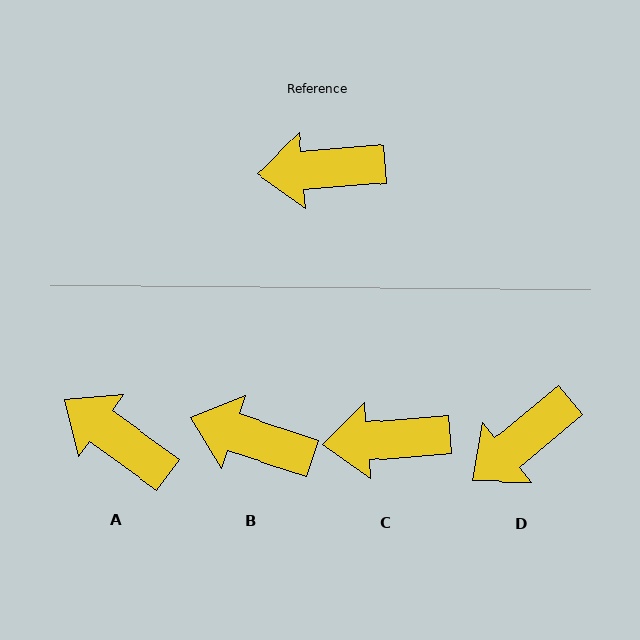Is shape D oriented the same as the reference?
No, it is off by about 35 degrees.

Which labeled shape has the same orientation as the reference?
C.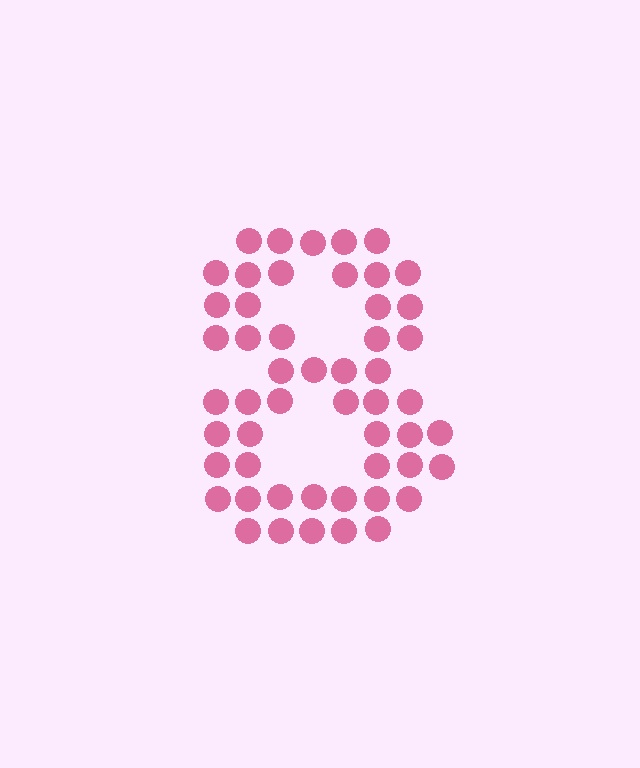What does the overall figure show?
The overall figure shows the digit 8.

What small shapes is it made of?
It is made of small circles.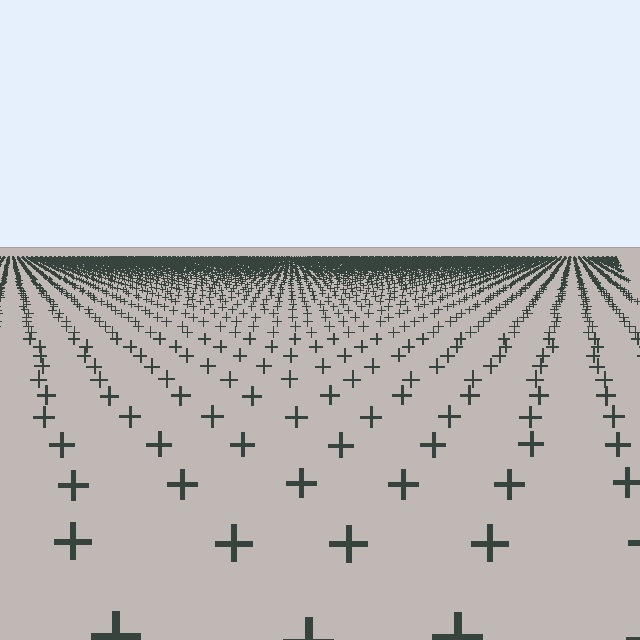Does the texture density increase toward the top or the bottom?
Density increases toward the top.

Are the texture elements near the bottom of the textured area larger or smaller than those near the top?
Larger. Near the bottom, elements are closer to the viewer and appear at a bigger on-screen size.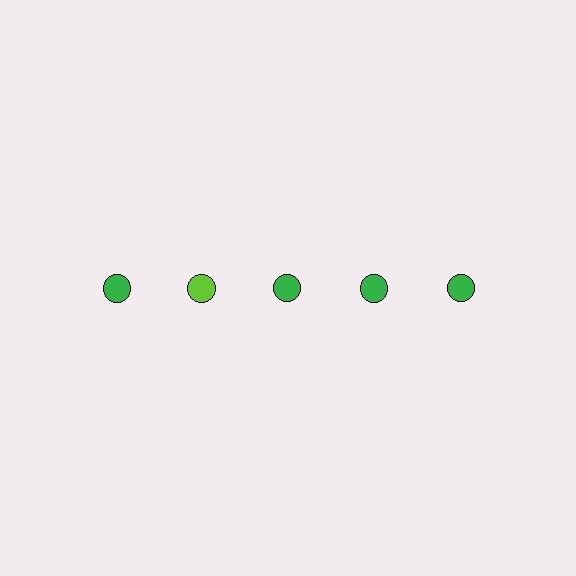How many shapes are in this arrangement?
There are 5 shapes arranged in a grid pattern.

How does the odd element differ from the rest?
It has a different color: lime instead of green.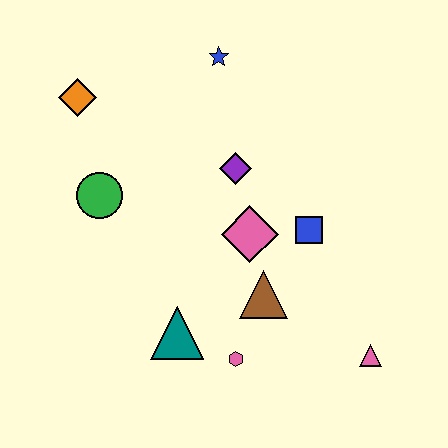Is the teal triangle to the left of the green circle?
No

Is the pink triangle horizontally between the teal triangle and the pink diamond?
No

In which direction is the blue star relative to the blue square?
The blue star is above the blue square.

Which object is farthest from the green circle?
The pink triangle is farthest from the green circle.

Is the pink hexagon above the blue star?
No